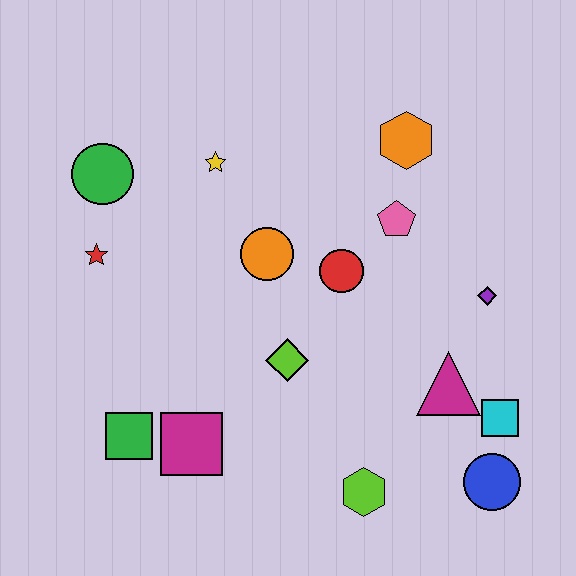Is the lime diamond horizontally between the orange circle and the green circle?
No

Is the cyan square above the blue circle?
Yes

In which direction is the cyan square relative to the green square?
The cyan square is to the right of the green square.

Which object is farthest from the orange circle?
The blue circle is farthest from the orange circle.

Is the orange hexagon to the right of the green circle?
Yes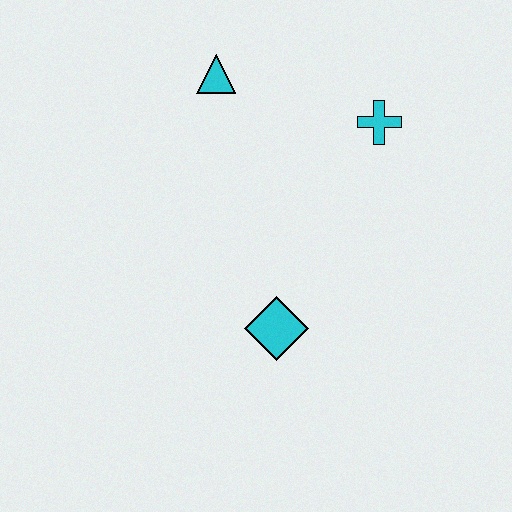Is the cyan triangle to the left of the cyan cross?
Yes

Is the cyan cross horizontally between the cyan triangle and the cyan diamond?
No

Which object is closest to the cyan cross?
The cyan triangle is closest to the cyan cross.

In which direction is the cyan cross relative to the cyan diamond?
The cyan cross is above the cyan diamond.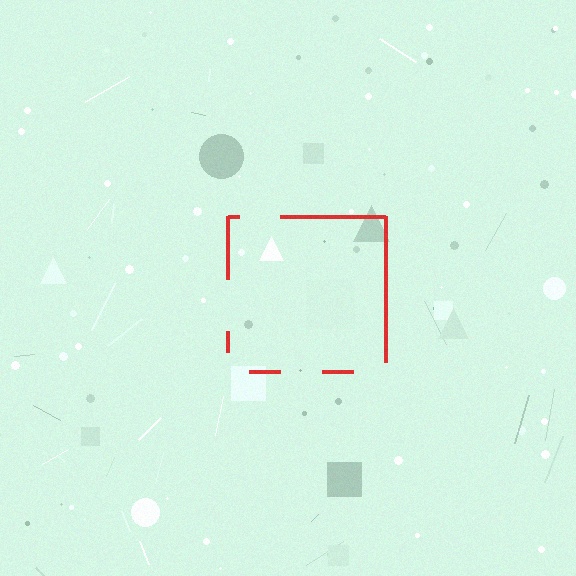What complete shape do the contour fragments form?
The contour fragments form a square.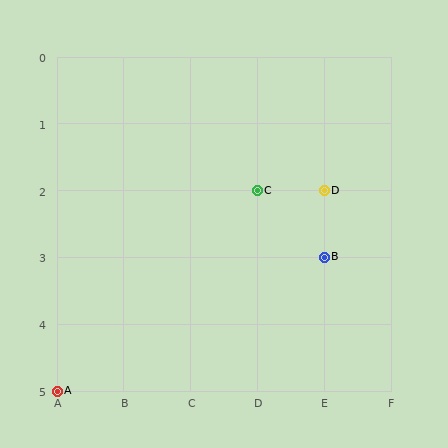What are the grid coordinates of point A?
Point A is at grid coordinates (A, 5).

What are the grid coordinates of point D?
Point D is at grid coordinates (E, 2).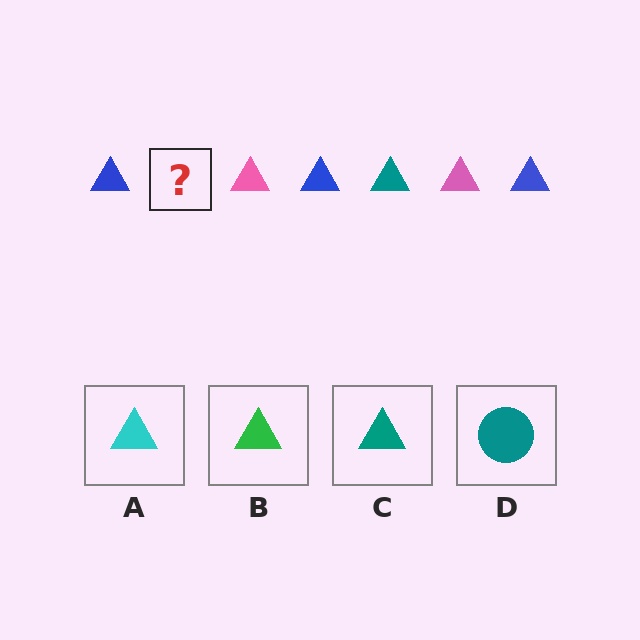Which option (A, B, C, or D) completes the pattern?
C.